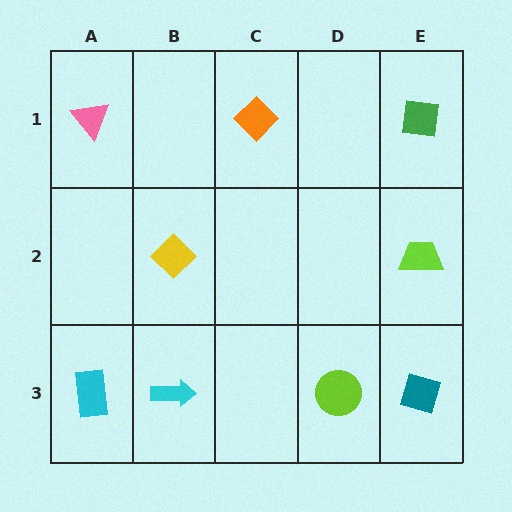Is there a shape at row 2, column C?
No, that cell is empty.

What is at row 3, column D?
A lime circle.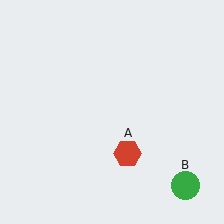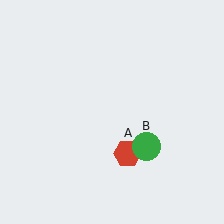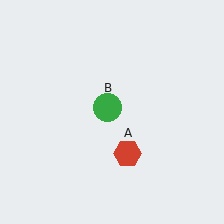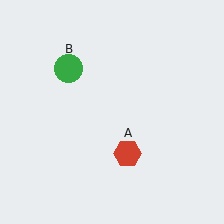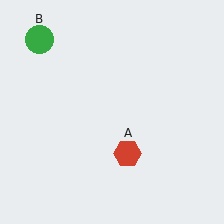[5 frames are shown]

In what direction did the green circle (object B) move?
The green circle (object B) moved up and to the left.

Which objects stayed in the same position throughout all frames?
Red hexagon (object A) remained stationary.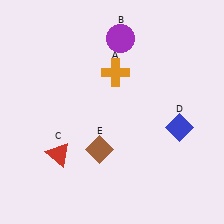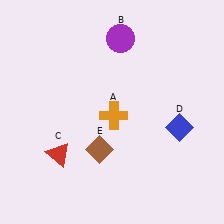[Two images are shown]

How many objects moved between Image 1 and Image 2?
1 object moved between the two images.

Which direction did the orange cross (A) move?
The orange cross (A) moved down.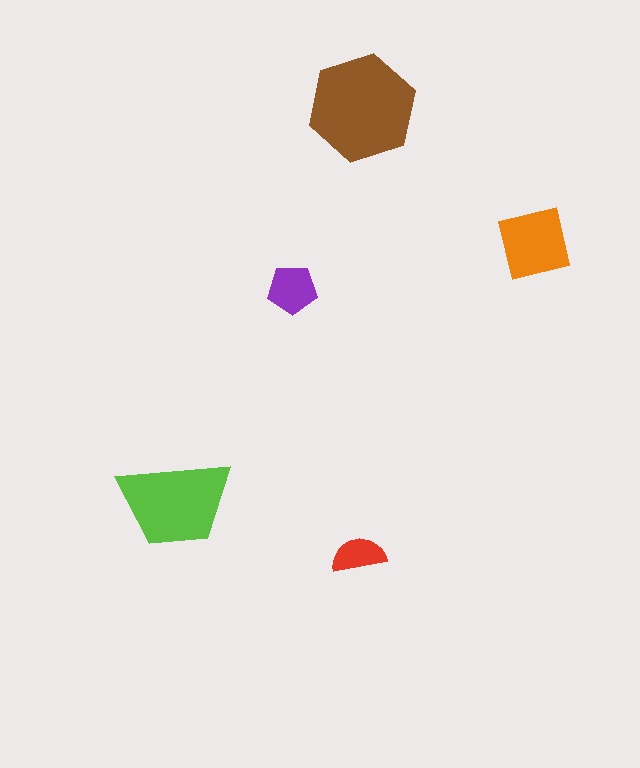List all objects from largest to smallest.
The brown hexagon, the lime trapezoid, the orange square, the purple pentagon, the red semicircle.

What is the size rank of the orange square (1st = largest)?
3rd.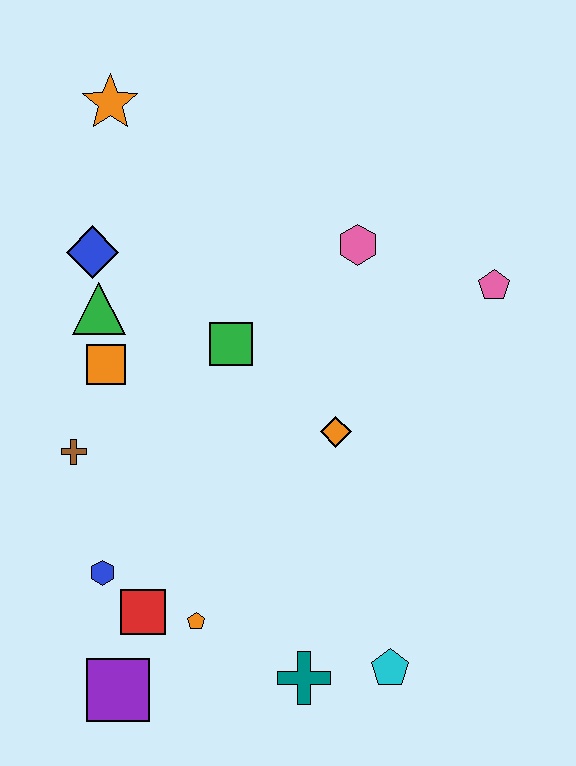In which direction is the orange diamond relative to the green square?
The orange diamond is to the right of the green square.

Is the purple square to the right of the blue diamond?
Yes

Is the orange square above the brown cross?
Yes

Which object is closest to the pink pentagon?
The pink hexagon is closest to the pink pentagon.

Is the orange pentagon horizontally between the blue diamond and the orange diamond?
Yes